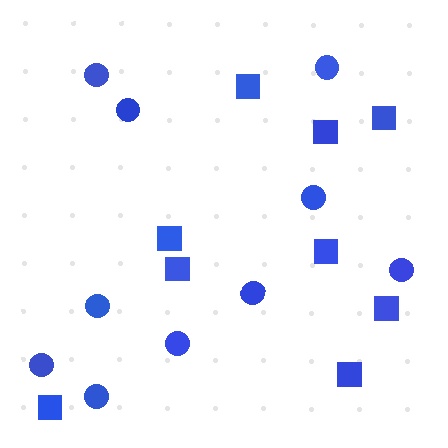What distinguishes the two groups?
There are 2 groups: one group of circles (10) and one group of squares (9).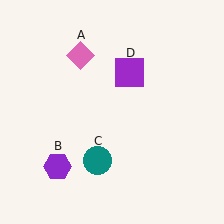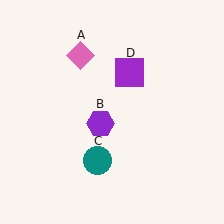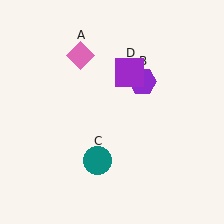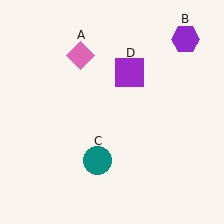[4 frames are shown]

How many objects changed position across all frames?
1 object changed position: purple hexagon (object B).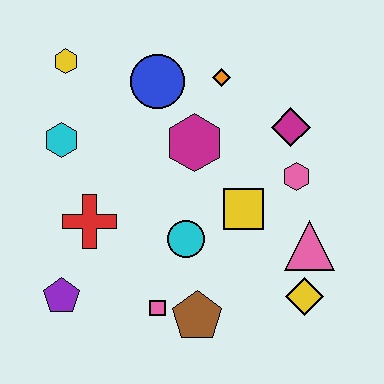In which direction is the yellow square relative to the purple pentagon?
The yellow square is to the right of the purple pentagon.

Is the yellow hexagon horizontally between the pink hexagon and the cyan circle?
No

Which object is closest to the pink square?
The brown pentagon is closest to the pink square.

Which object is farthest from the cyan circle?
The yellow hexagon is farthest from the cyan circle.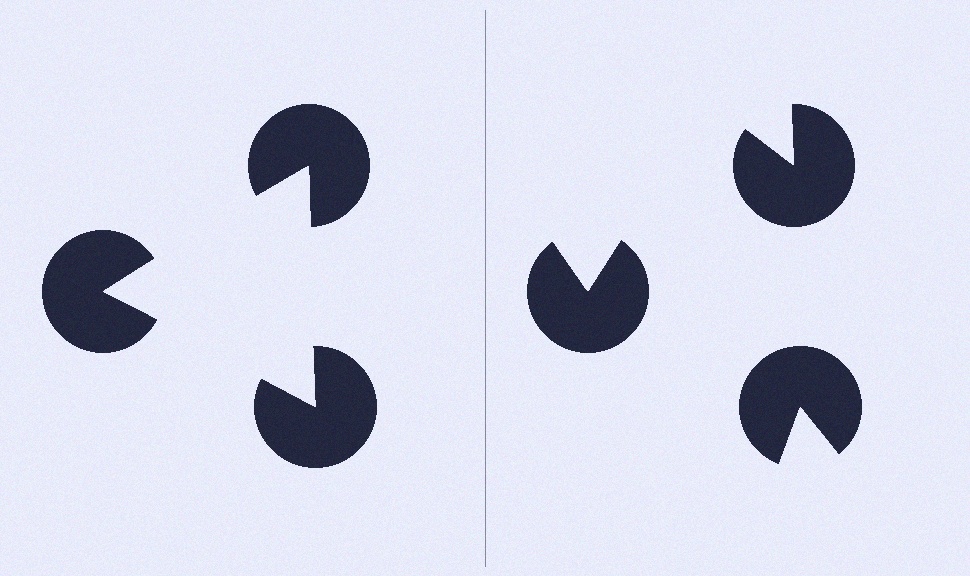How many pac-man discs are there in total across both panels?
6 — 3 on each side.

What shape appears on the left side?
An illusory triangle.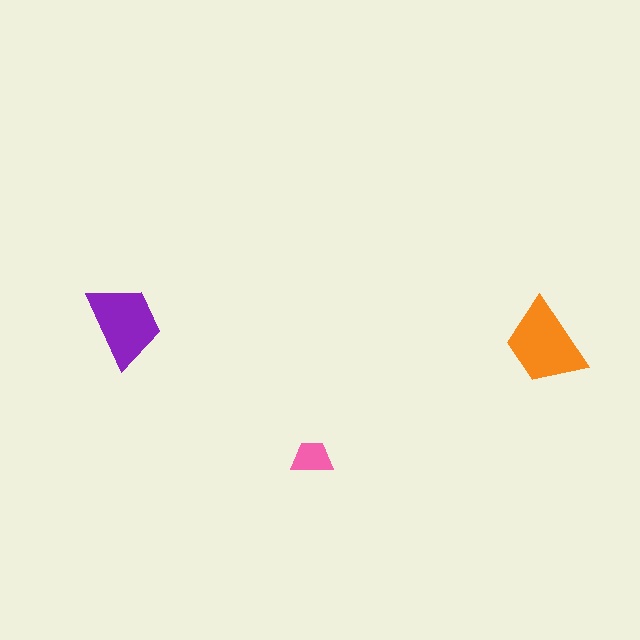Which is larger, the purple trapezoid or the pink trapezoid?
The purple one.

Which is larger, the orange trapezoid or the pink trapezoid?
The orange one.